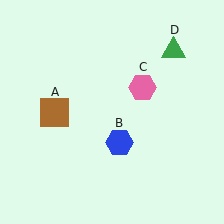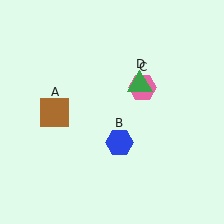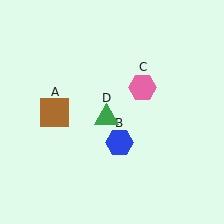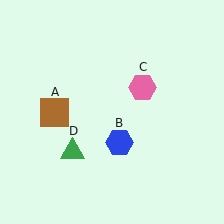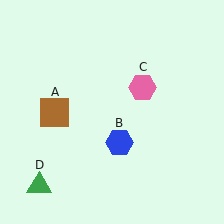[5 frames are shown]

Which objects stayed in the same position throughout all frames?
Brown square (object A) and blue hexagon (object B) and pink hexagon (object C) remained stationary.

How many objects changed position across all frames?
1 object changed position: green triangle (object D).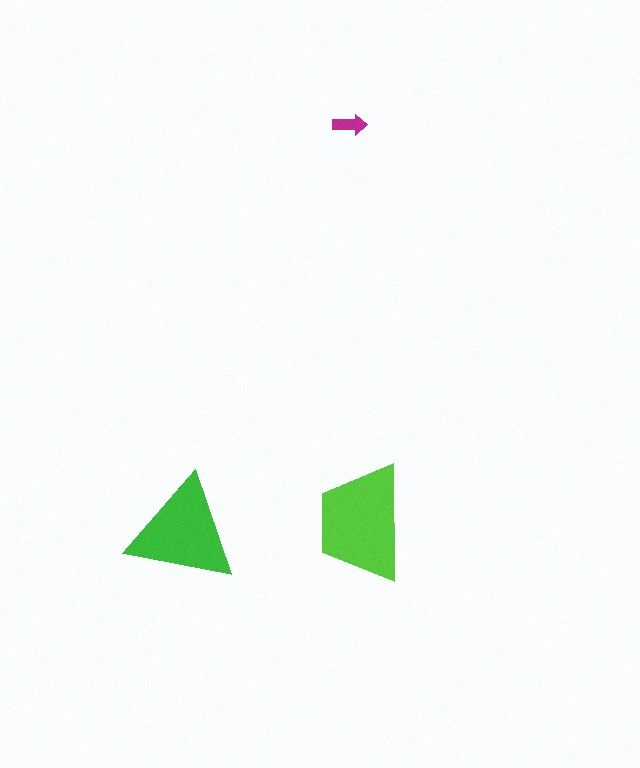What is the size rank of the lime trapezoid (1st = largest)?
1st.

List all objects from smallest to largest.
The magenta arrow, the green triangle, the lime trapezoid.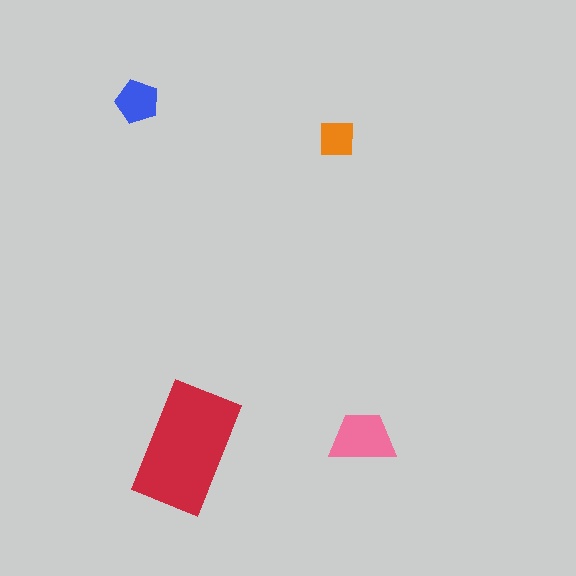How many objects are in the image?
There are 4 objects in the image.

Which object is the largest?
The red rectangle.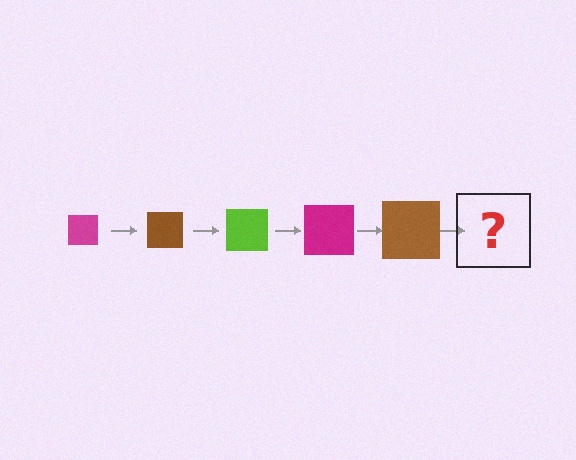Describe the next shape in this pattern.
It should be a lime square, larger than the previous one.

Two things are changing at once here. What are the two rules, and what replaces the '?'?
The two rules are that the square grows larger each step and the color cycles through magenta, brown, and lime. The '?' should be a lime square, larger than the previous one.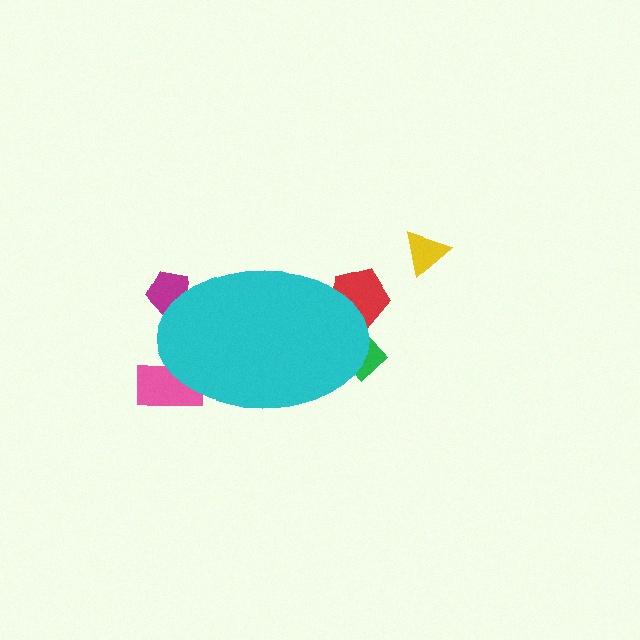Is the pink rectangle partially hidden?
Yes, the pink rectangle is partially hidden behind the cyan ellipse.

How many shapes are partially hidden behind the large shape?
4 shapes are partially hidden.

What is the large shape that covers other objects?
A cyan ellipse.